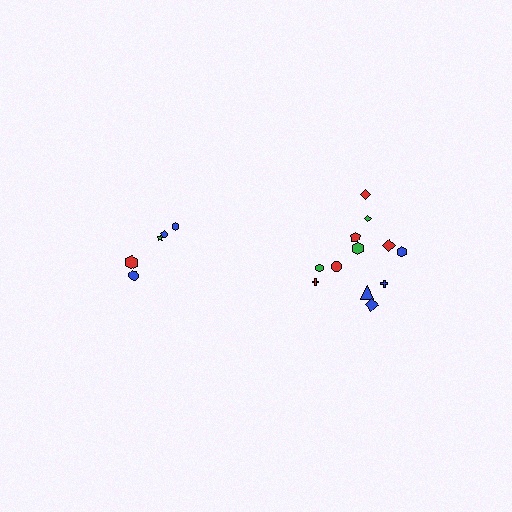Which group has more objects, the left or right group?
The right group.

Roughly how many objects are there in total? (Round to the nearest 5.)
Roughly 15 objects in total.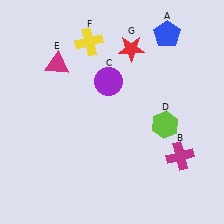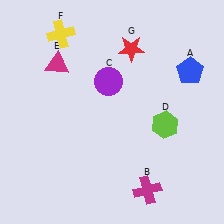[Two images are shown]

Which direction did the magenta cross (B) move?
The magenta cross (B) moved down.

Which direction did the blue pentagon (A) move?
The blue pentagon (A) moved down.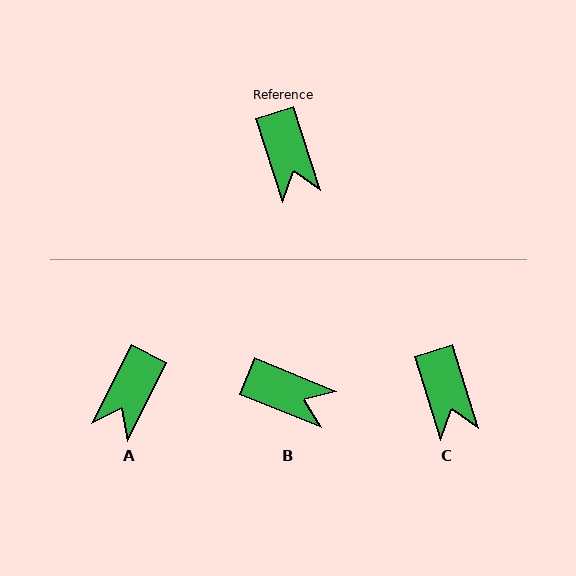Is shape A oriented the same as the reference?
No, it is off by about 44 degrees.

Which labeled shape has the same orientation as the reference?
C.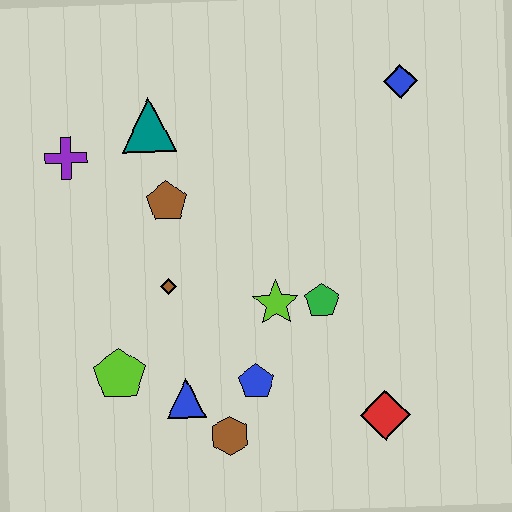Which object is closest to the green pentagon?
The lime star is closest to the green pentagon.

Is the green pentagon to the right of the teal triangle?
Yes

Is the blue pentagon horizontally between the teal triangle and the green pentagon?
Yes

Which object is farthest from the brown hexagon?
The blue diamond is farthest from the brown hexagon.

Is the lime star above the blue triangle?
Yes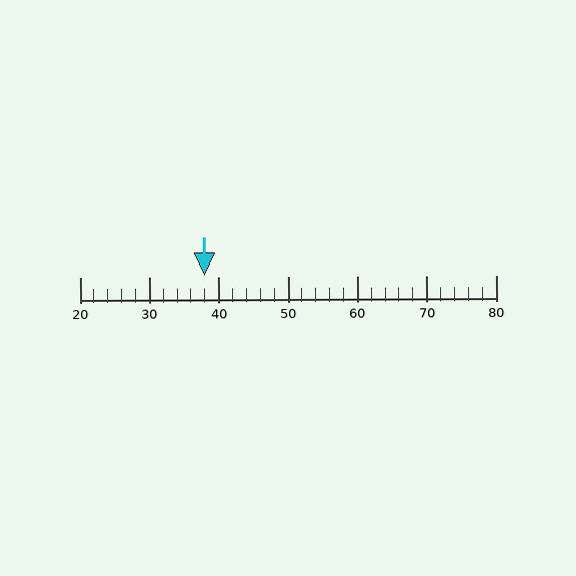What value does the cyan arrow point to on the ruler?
The cyan arrow points to approximately 38.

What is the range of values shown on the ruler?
The ruler shows values from 20 to 80.